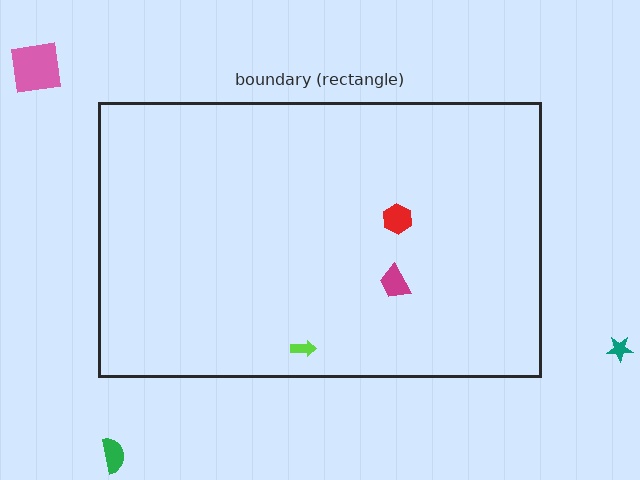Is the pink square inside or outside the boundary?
Outside.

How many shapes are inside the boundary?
3 inside, 3 outside.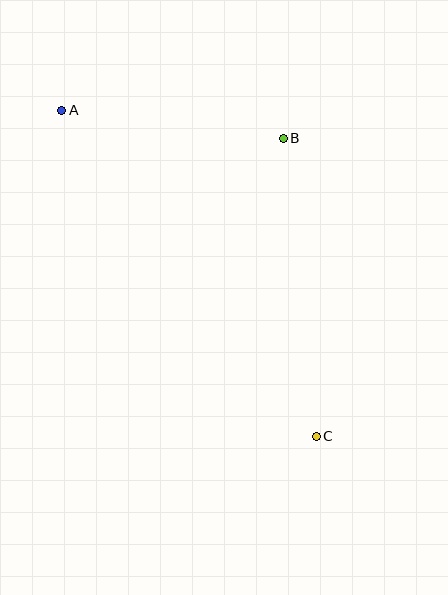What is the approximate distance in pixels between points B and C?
The distance between B and C is approximately 300 pixels.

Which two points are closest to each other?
Points A and B are closest to each other.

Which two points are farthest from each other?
Points A and C are farthest from each other.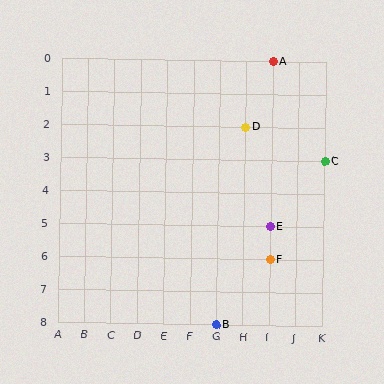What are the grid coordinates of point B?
Point B is at grid coordinates (G, 8).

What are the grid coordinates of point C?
Point C is at grid coordinates (K, 3).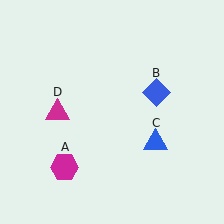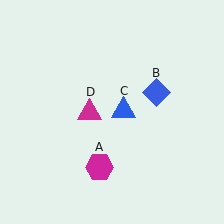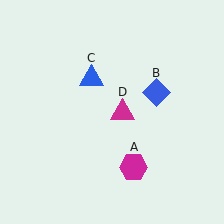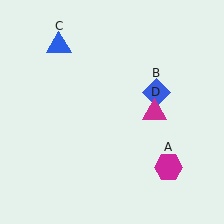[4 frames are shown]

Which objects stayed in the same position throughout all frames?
Blue diamond (object B) remained stationary.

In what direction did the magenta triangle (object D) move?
The magenta triangle (object D) moved right.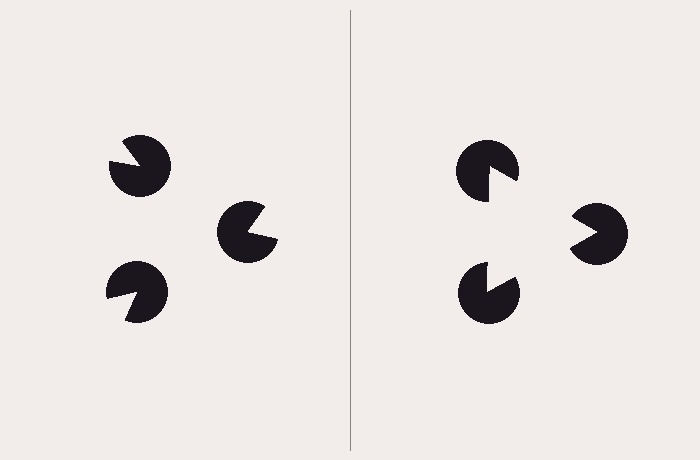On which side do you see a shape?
An illusory triangle appears on the right side. On the left side the wedge cuts are rotated, so no coherent shape forms.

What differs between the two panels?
The pac-man discs are positioned identically on both sides; only the wedge orientations differ. On the right they align to a triangle; on the left they are misaligned.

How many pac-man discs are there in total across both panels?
6 — 3 on each side.